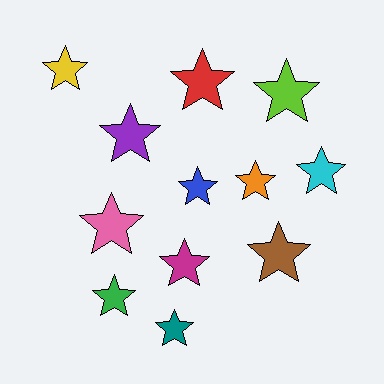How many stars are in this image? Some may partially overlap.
There are 12 stars.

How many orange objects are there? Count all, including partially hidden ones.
There is 1 orange object.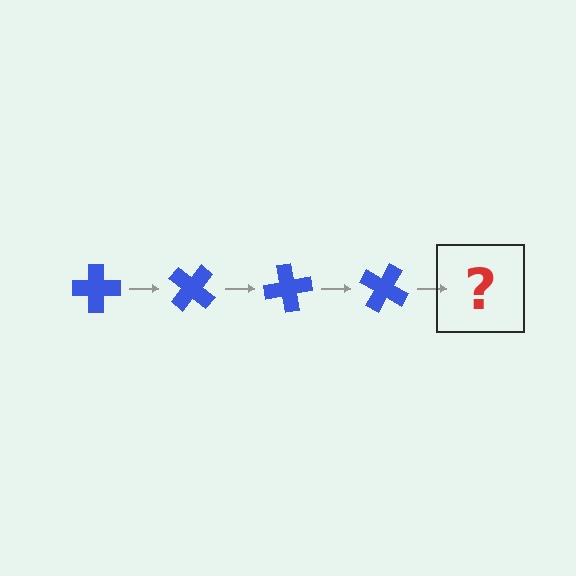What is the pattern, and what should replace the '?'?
The pattern is that the cross rotates 40 degrees each step. The '?' should be a blue cross rotated 160 degrees.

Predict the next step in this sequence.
The next step is a blue cross rotated 160 degrees.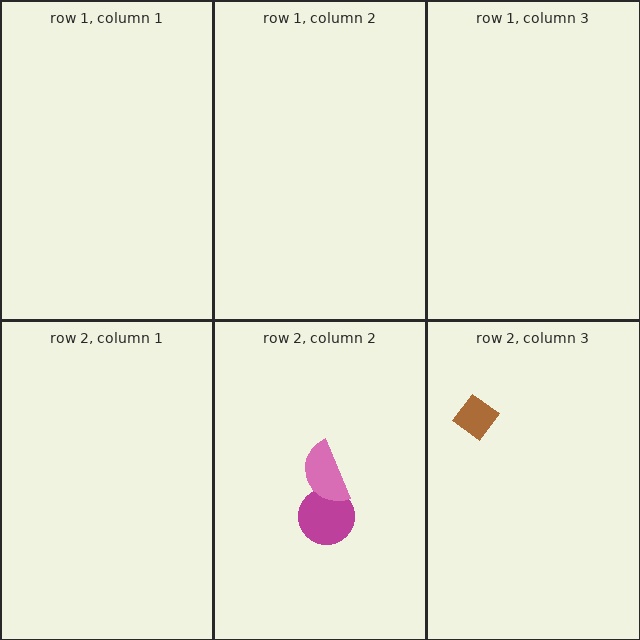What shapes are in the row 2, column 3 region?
The brown diamond.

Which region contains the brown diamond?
The row 2, column 3 region.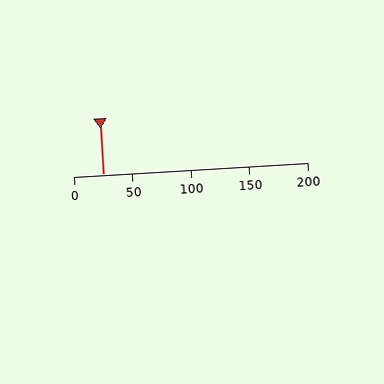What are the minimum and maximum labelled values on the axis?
The axis runs from 0 to 200.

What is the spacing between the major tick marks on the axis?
The major ticks are spaced 50 apart.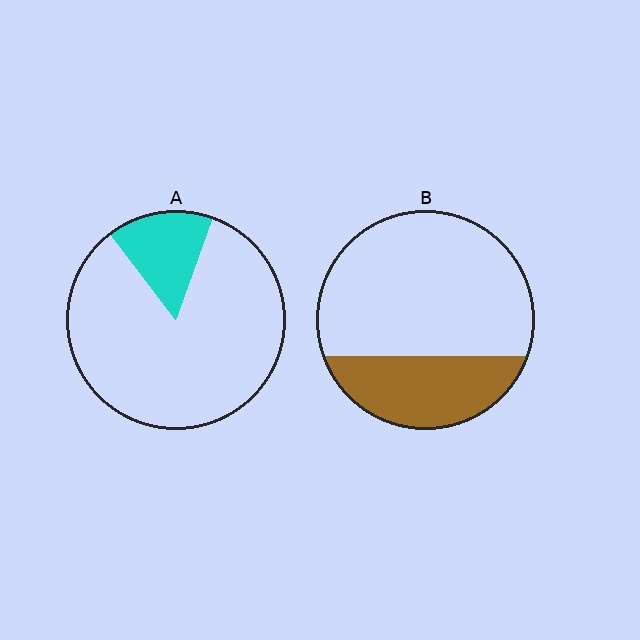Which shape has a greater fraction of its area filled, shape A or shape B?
Shape B.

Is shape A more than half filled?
No.